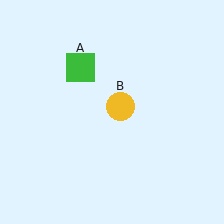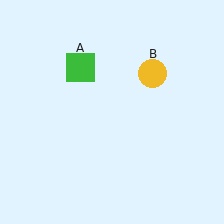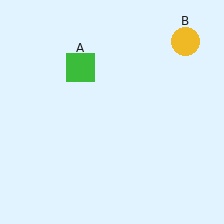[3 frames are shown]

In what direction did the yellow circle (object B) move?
The yellow circle (object B) moved up and to the right.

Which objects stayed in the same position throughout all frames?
Green square (object A) remained stationary.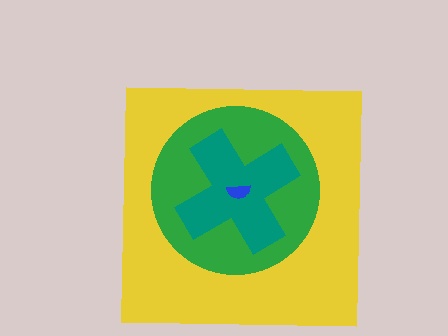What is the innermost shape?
The blue semicircle.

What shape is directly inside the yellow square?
The green circle.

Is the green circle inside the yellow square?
Yes.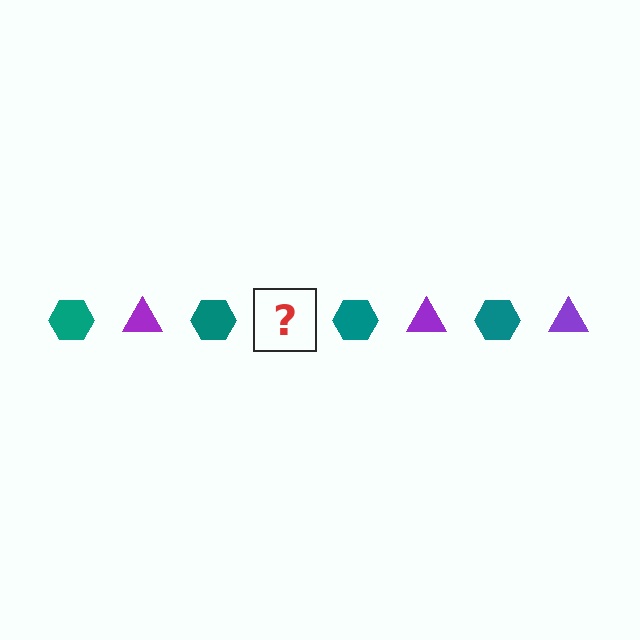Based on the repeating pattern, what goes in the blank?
The blank should be a purple triangle.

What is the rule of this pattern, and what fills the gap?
The rule is that the pattern alternates between teal hexagon and purple triangle. The gap should be filled with a purple triangle.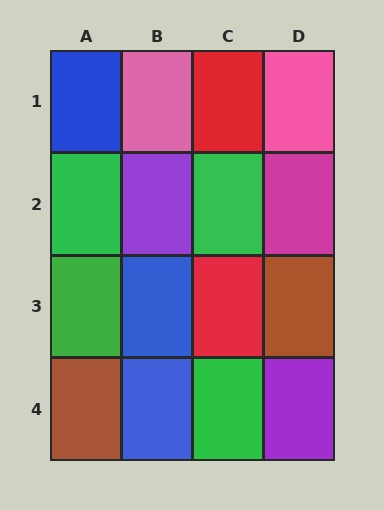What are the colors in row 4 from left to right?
Brown, blue, green, purple.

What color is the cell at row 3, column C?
Red.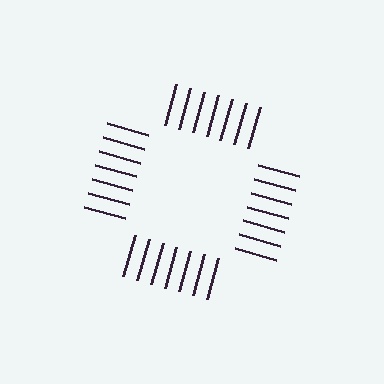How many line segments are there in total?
28 — 7 along each of the 4 edges.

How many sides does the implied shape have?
4 sides — the line-ends trace a square.